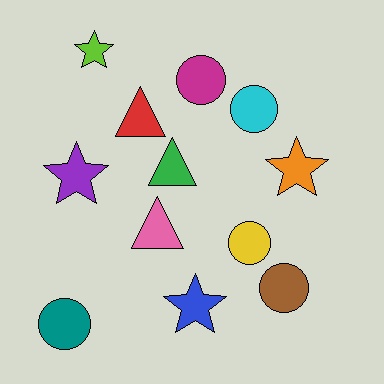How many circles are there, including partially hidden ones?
There are 5 circles.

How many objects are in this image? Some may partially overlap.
There are 12 objects.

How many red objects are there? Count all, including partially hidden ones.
There is 1 red object.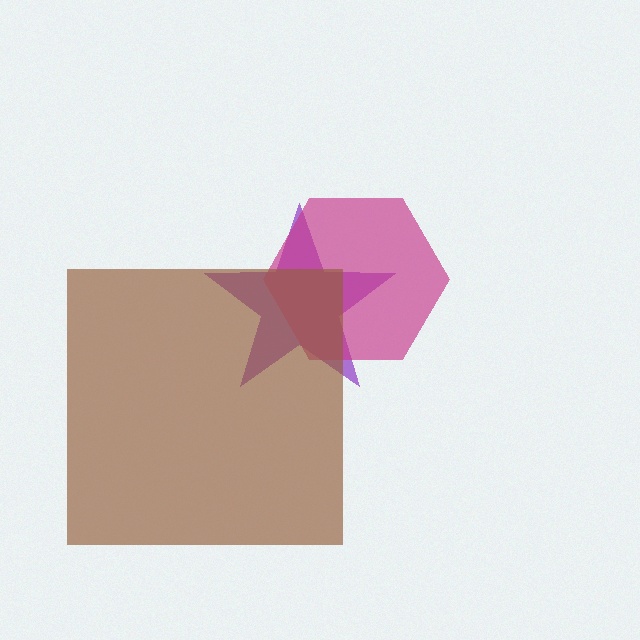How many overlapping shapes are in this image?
There are 3 overlapping shapes in the image.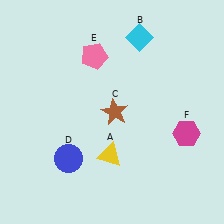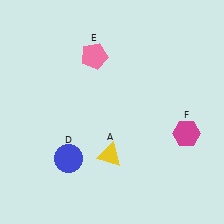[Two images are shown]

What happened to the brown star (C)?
The brown star (C) was removed in Image 2. It was in the top-right area of Image 1.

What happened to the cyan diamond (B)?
The cyan diamond (B) was removed in Image 2. It was in the top-right area of Image 1.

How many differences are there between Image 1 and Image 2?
There are 2 differences between the two images.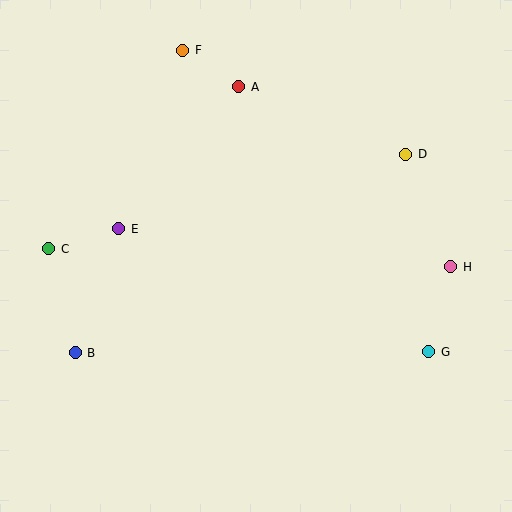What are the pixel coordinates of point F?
Point F is at (183, 50).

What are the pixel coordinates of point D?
Point D is at (406, 155).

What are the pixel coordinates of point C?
Point C is at (49, 249).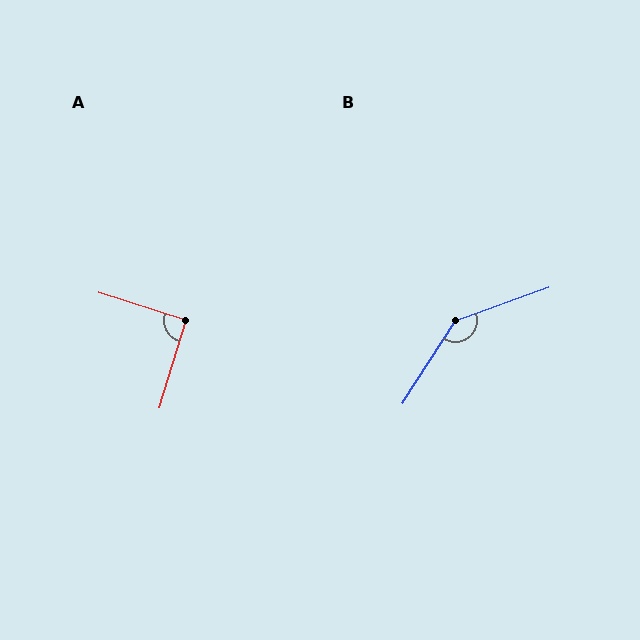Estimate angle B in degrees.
Approximately 142 degrees.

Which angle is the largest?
B, at approximately 142 degrees.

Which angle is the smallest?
A, at approximately 91 degrees.